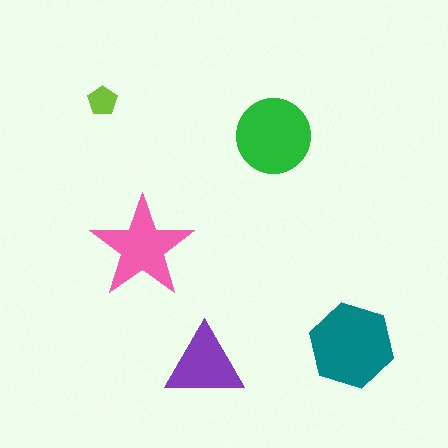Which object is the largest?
The teal hexagon.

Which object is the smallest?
The lime pentagon.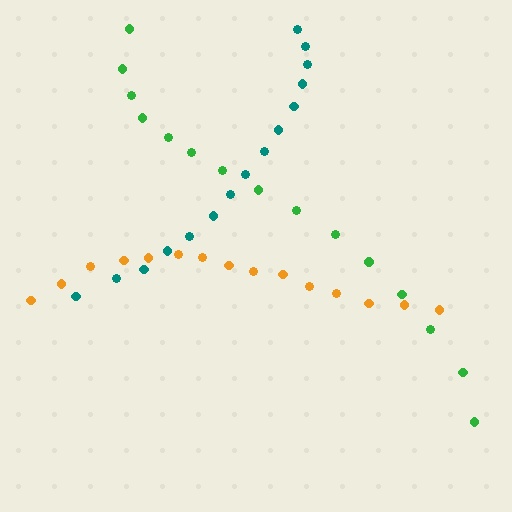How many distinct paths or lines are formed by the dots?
There are 3 distinct paths.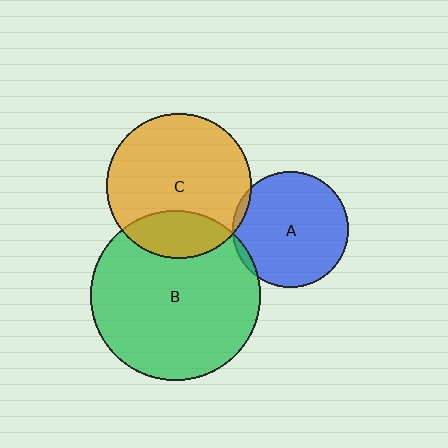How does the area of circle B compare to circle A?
Approximately 2.1 times.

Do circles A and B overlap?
Yes.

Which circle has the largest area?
Circle B (green).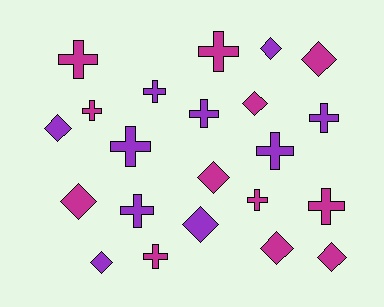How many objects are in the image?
There are 22 objects.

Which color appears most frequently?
Magenta, with 12 objects.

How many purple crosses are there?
There are 6 purple crosses.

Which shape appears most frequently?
Cross, with 12 objects.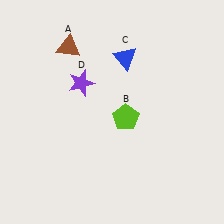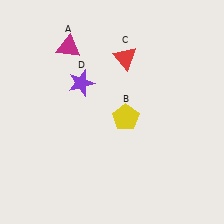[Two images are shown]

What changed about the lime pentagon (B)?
In Image 1, B is lime. In Image 2, it changed to yellow.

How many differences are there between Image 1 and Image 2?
There are 3 differences between the two images.